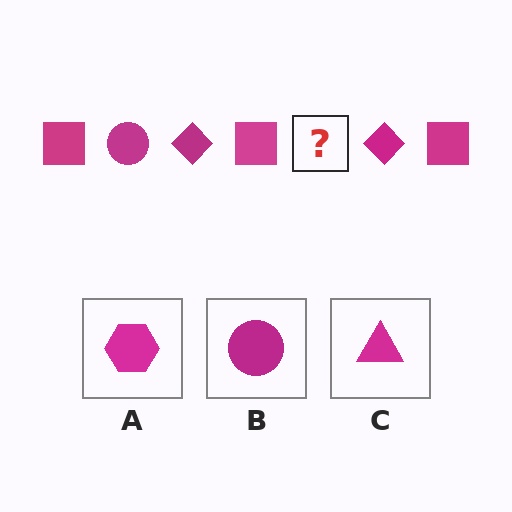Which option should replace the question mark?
Option B.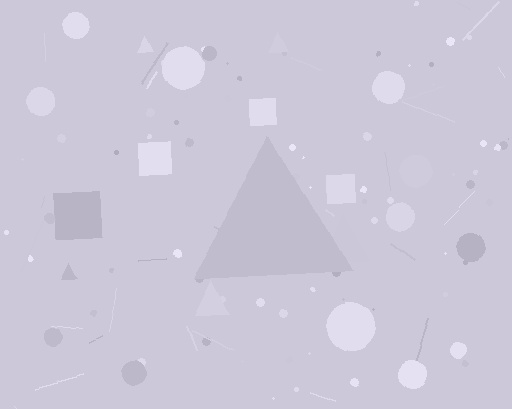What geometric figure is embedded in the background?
A triangle is embedded in the background.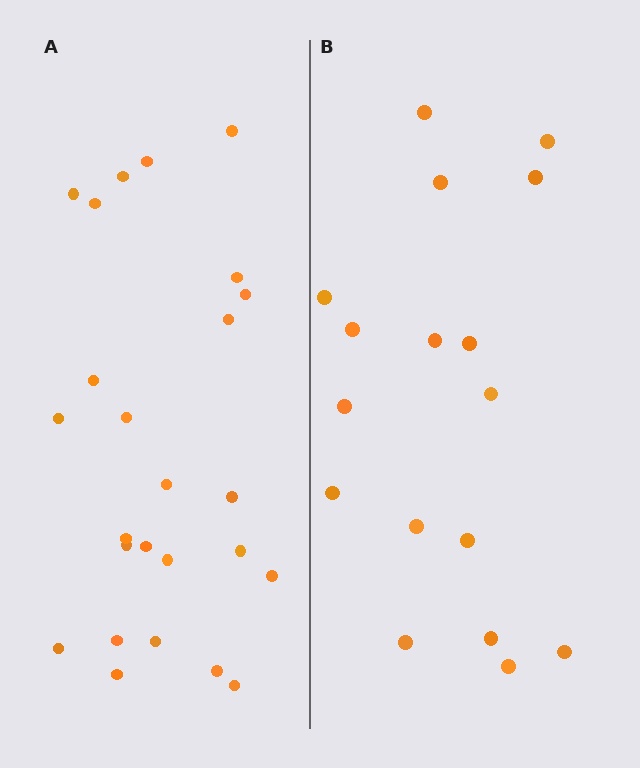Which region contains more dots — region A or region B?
Region A (the left region) has more dots.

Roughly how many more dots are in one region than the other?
Region A has roughly 8 or so more dots than region B.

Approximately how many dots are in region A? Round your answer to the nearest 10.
About 20 dots. (The exact count is 25, which rounds to 20.)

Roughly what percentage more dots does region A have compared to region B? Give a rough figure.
About 45% more.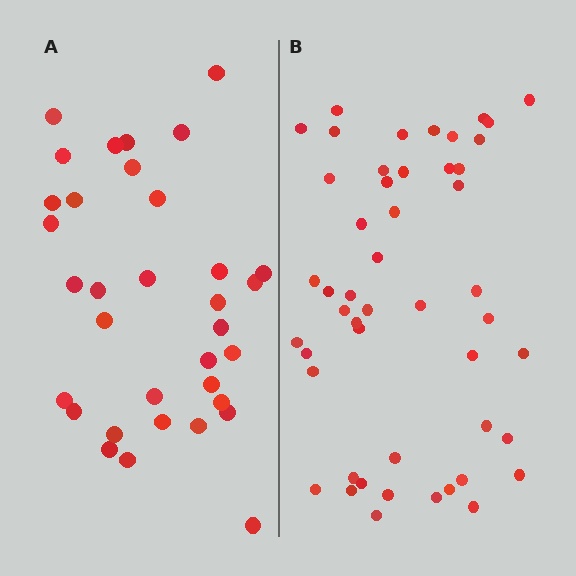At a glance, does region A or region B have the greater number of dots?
Region B (the right region) has more dots.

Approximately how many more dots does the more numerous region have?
Region B has approximately 15 more dots than region A.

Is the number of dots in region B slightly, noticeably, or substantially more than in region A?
Region B has noticeably more, but not dramatically so. The ratio is roughly 1.4 to 1.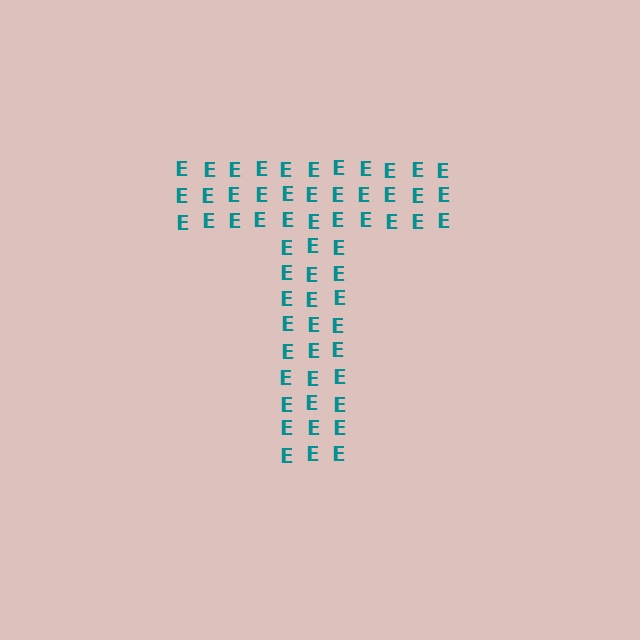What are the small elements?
The small elements are letter E's.